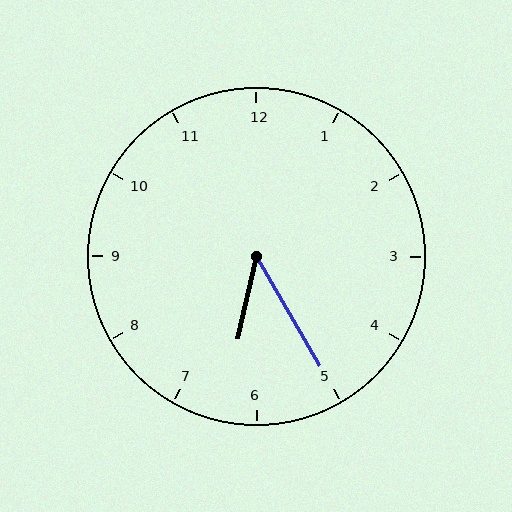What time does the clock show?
6:25.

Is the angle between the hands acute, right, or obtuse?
It is acute.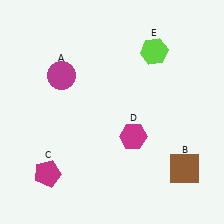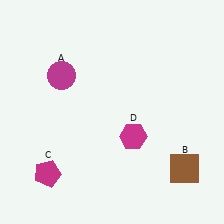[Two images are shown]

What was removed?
The lime hexagon (E) was removed in Image 2.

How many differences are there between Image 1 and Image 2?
There is 1 difference between the two images.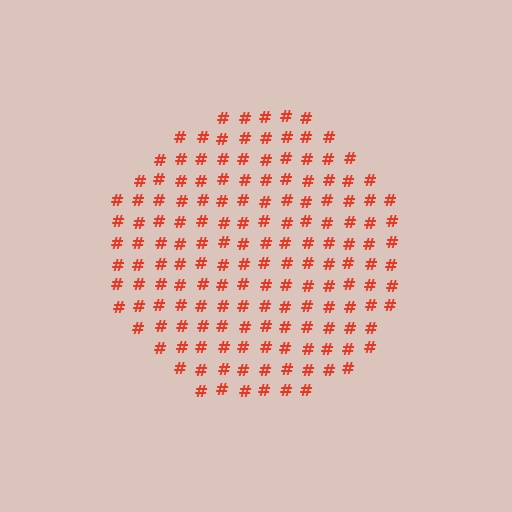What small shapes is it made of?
It is made of small hash symbols.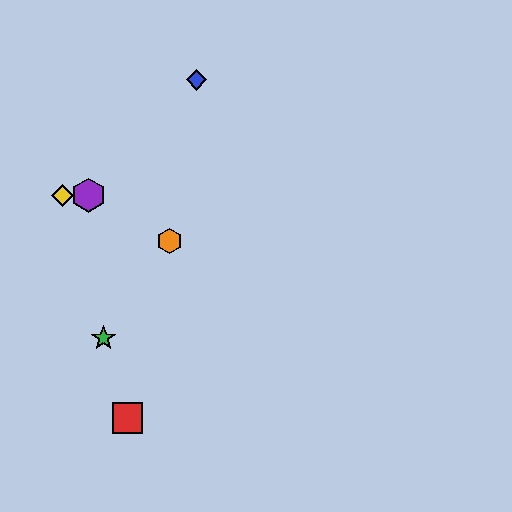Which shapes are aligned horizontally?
The yellow diamond, the purple hexagon are aligned horizontally.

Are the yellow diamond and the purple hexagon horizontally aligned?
Yes, both are at y≈195.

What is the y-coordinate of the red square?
The red square is at y≈418.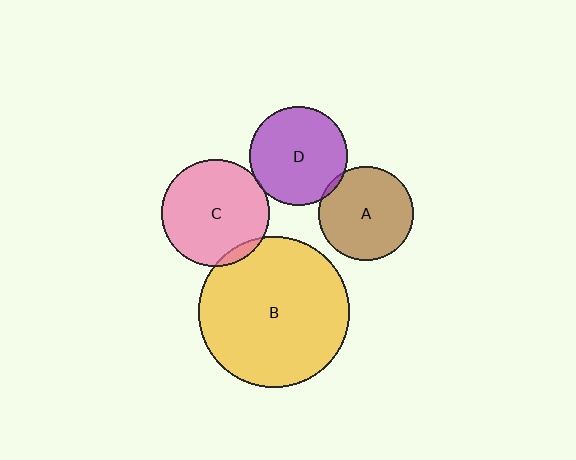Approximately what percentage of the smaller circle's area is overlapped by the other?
Approximately 5%.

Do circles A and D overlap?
Yes.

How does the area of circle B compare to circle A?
Approximately 2.5 times.